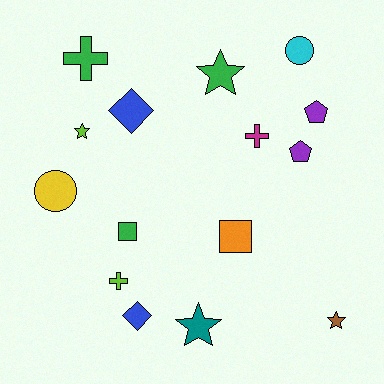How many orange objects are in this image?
There is 1 orange object.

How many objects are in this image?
There are 15 objects.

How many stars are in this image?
There are 4 stars.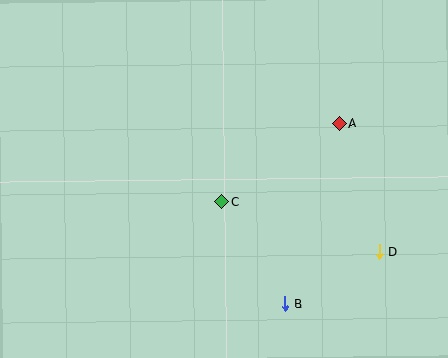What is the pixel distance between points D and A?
The distance between D and A is 134 pixels.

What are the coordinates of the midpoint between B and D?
The midpoint between B and D is at (332, 278).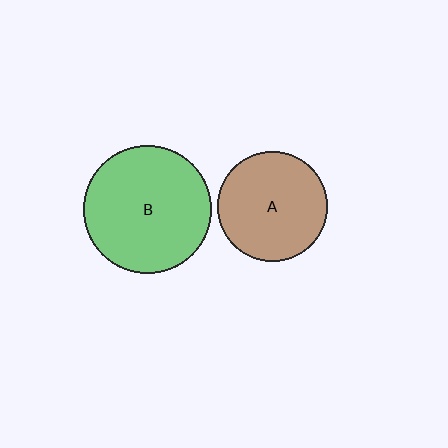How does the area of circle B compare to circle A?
Approximately 1.3 times.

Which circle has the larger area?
Circle B (green).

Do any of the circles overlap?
No, none of the circles overlap.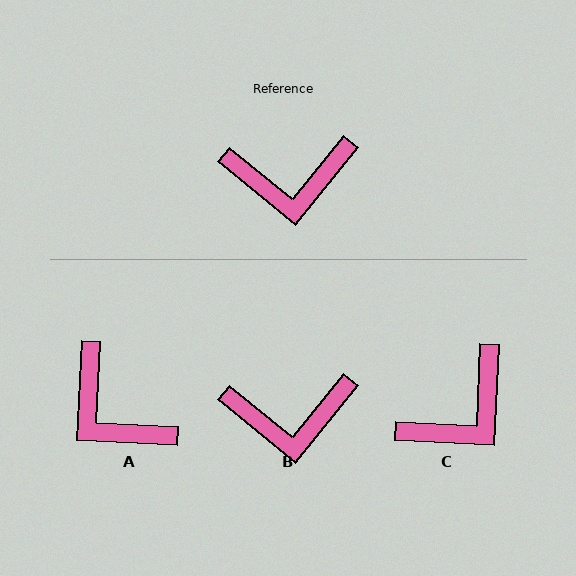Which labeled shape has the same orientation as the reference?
B.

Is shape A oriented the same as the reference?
No, it is off by about 53 degrees.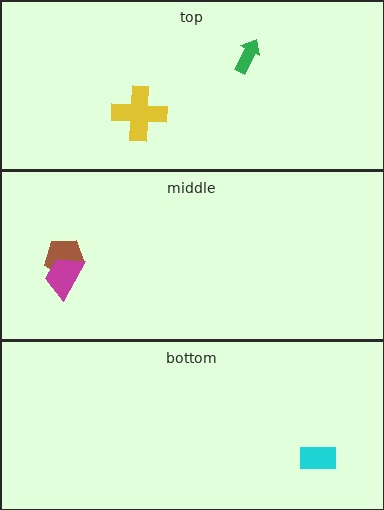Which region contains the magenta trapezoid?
The middle region.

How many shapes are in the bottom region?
1.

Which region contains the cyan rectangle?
The bottom region.